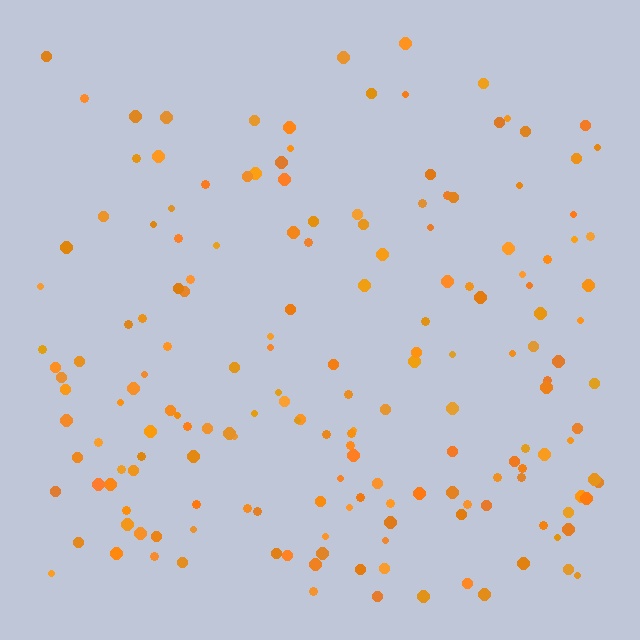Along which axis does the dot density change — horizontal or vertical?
Vertical.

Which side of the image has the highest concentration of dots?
The bottom.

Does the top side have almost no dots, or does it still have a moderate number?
Still a moderate number, just noticeably fewer than the bottom.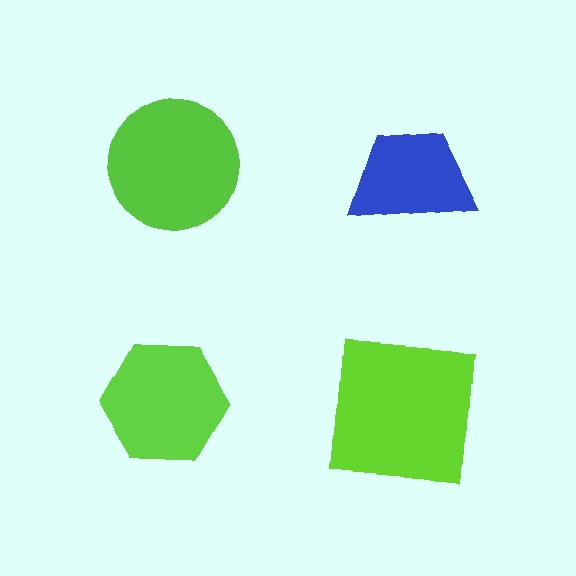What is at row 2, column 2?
A lime square.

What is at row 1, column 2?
A blue trapezoid.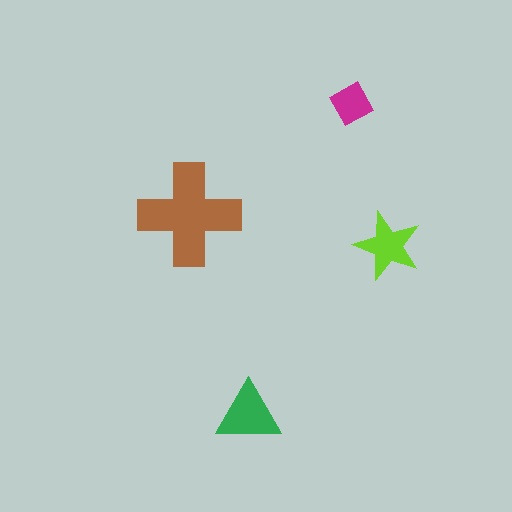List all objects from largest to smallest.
The brown cross, the green triangle, the lime star, the magenta square.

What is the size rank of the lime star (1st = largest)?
3rd.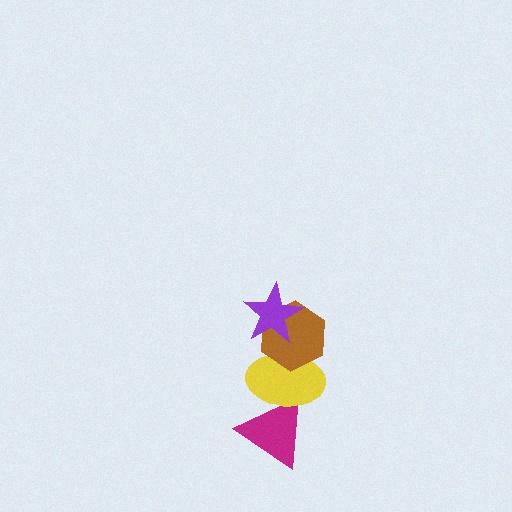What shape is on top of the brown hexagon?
The purple star is on top of the brown hexagon.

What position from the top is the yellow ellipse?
The yellow ellipse is 3rd from the top.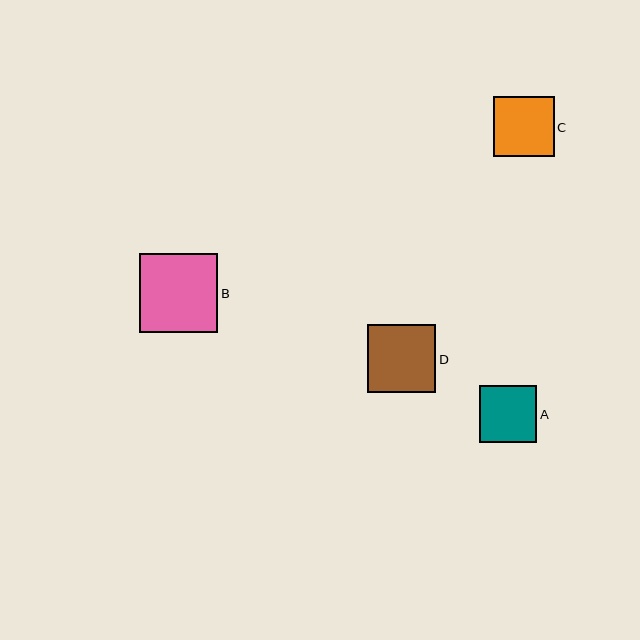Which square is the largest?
Square B is the largest with a size of approximately 79 pixels.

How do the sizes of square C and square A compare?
Square C and square A are approximately the same size.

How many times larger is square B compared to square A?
Square B is approximately 1.4 times the size of square A.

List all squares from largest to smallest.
From largest to smallest: B, D, C, A.